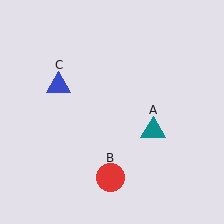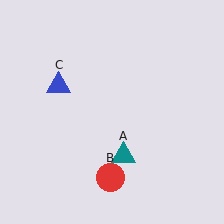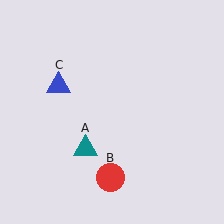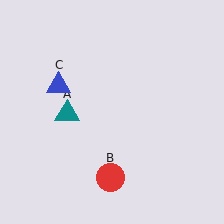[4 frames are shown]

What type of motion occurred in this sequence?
The teal triangle (object A) rotated clockwise around the center of the scene.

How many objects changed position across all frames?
1 object changed position: teal triangle (object A).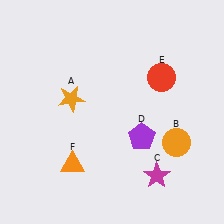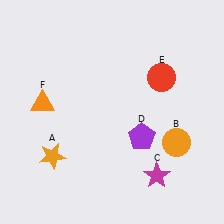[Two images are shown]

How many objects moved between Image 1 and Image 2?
2 objects moved between the two images.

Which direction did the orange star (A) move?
The orange star (A) moved down.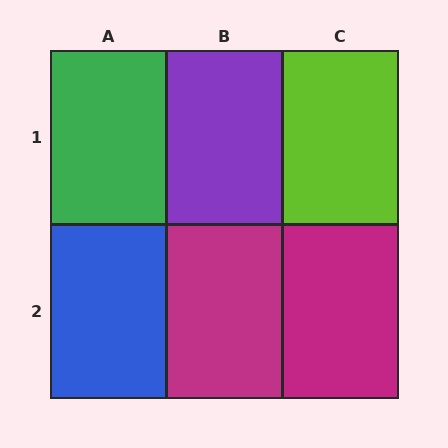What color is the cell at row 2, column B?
Magenta.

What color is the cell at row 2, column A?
Blue.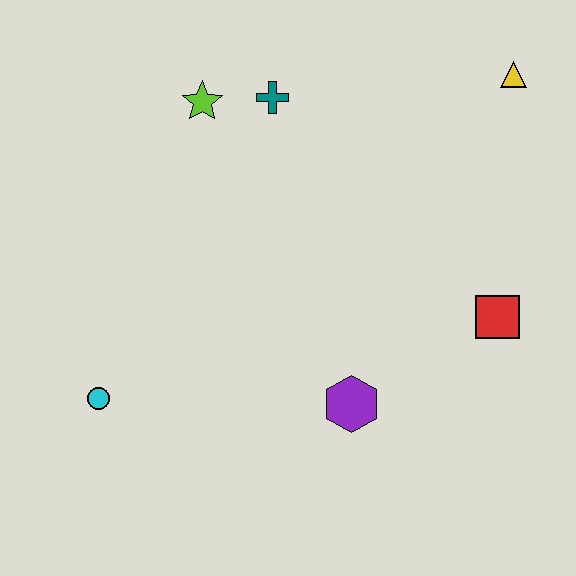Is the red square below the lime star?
Yes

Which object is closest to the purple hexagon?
The red square is closest to the purple hexagon.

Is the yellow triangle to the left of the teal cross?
No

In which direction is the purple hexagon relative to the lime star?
The purple hexagon is below the lime star.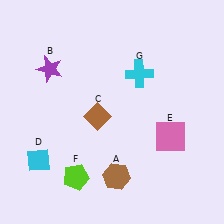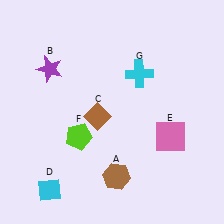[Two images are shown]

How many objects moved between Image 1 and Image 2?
2 objects moved between the two images.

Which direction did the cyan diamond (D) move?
The cyan diamond (D) moved down.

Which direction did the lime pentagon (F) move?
The lime pentagon (F) moved up.